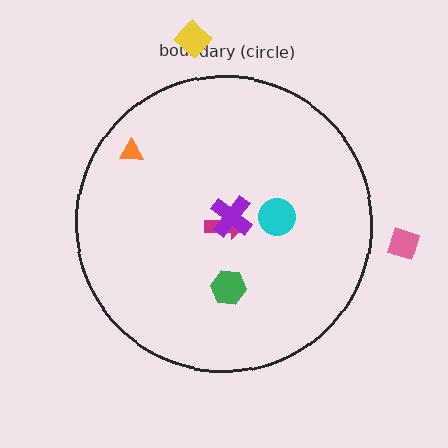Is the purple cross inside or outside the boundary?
Inside.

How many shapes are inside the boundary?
5 inside, 2 outside.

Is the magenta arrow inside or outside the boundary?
Inside.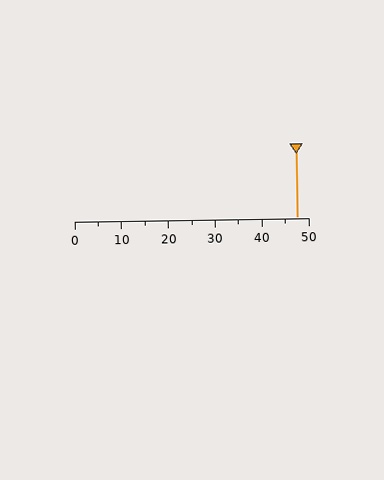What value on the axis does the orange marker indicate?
The marker indicates approximately 47.5.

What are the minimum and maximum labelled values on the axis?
The axis runs from 0 to 50.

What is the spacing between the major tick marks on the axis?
The major ticks are spaced 10 apart.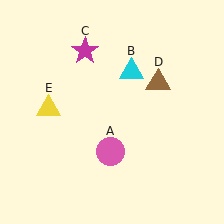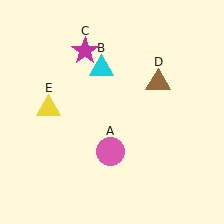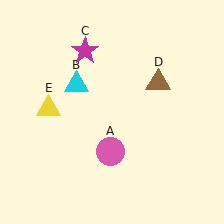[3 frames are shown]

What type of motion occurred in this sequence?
The cyan triangle (object B) rotated counterclockwise around the center of the scene.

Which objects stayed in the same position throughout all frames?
Pink circle (object A) and magenta star (object C) and brown triangle (object D) and yellow triangle (object E) remained stationary.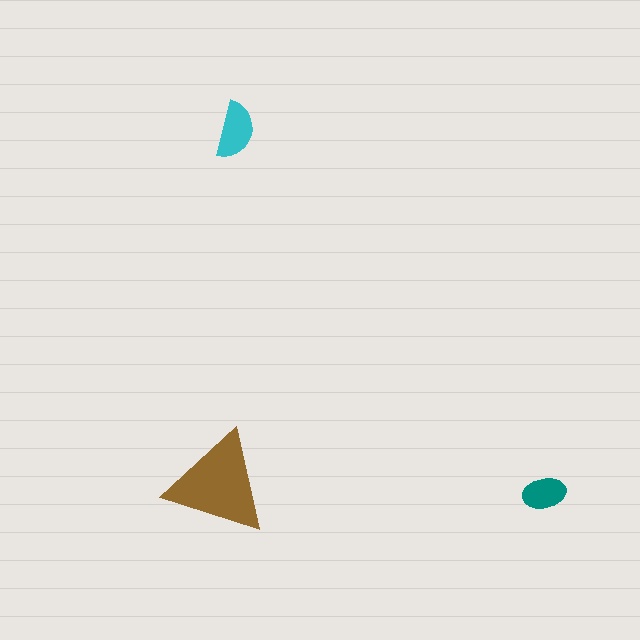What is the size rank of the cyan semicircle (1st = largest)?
2nd.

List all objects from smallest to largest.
The teal ellipse, the cyan semicircle, the brown triangle.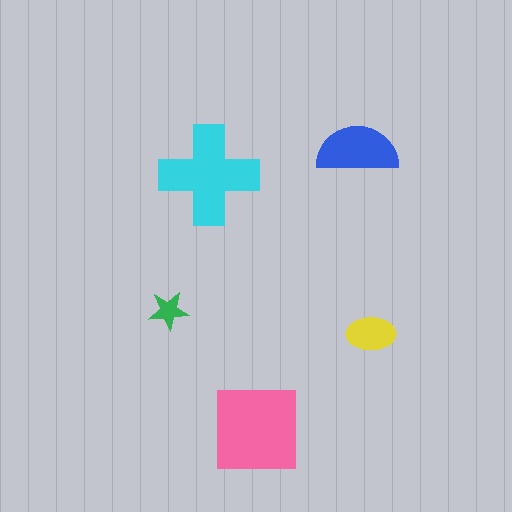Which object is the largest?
The pink square.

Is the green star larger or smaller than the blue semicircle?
Smaller.